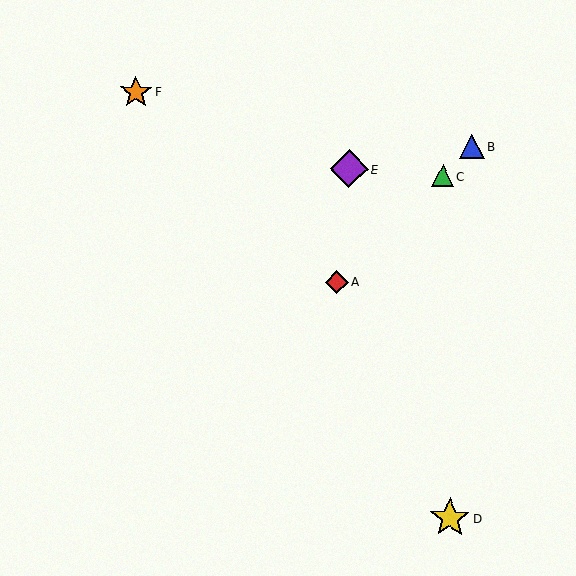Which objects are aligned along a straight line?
Objects A, B, C are aligned along a straight line.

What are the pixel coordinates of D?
Object D is at (450, 518).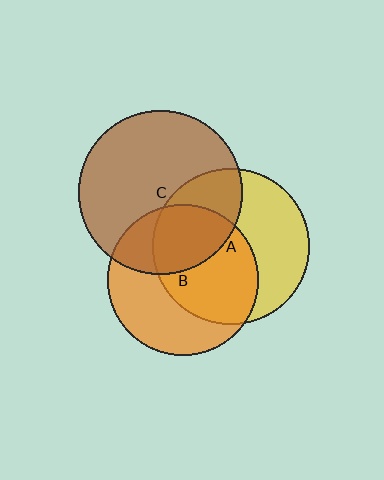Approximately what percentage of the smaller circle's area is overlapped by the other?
Approximately 55%.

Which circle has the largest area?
Circle C (brown).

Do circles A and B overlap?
Yes.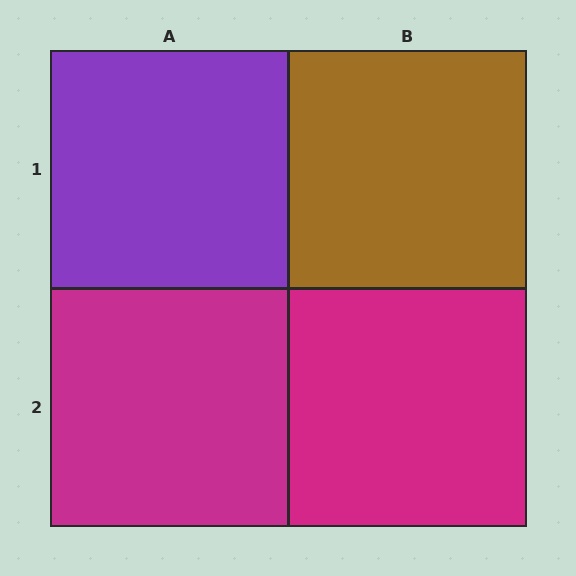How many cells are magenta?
2 cells are magenta.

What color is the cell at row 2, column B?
Magenta.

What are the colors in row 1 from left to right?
Purple, brown.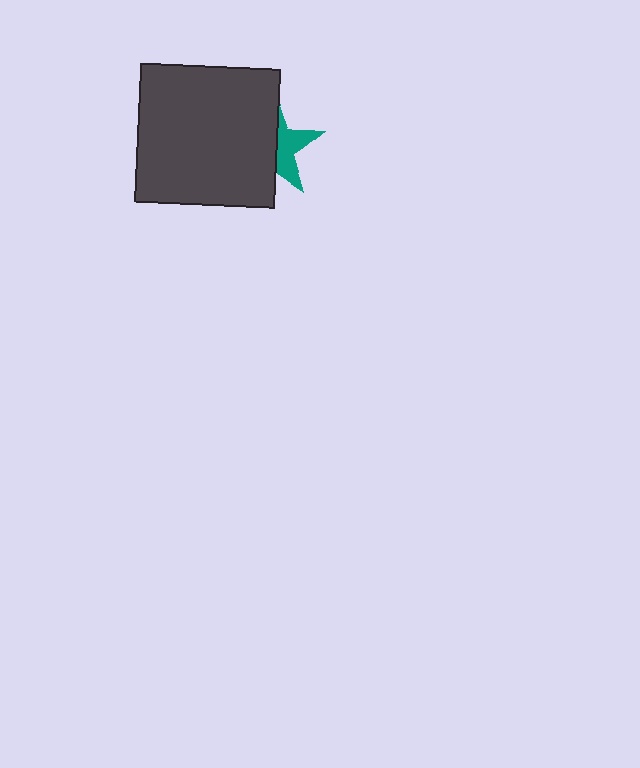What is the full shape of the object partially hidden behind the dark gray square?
The partially hidden object is a teal star.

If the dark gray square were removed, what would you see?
You would see the complete teal star.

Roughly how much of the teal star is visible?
A small part of it is visible (roughly 39%).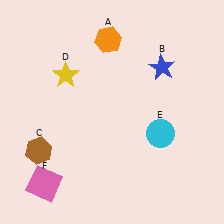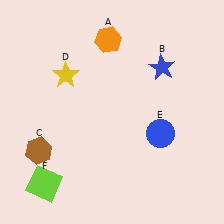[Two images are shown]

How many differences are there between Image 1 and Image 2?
There are 2 differences between the two images.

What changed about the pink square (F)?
In Image 1, F is pink. In Image 2, it changed to lime.